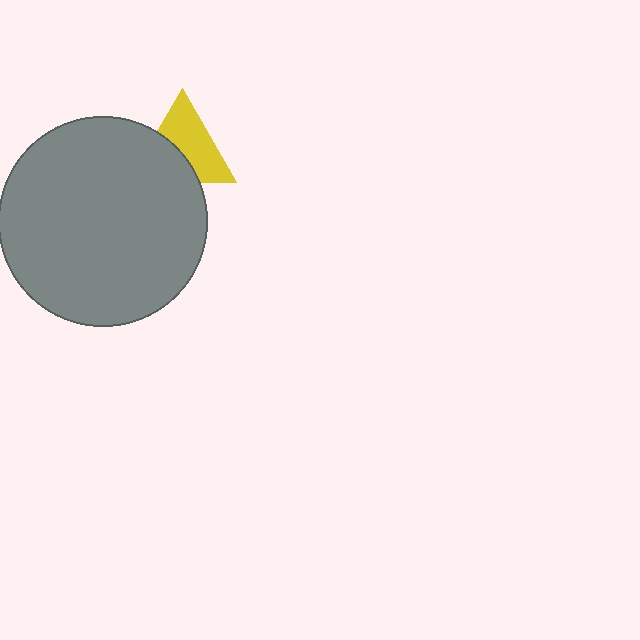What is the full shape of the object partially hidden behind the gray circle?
The partially hidden object is a yellow triangle.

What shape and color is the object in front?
The object in front is a gray circle.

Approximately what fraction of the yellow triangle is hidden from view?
Roughly 42% of the yellow triangle is hidden behind the gray circle.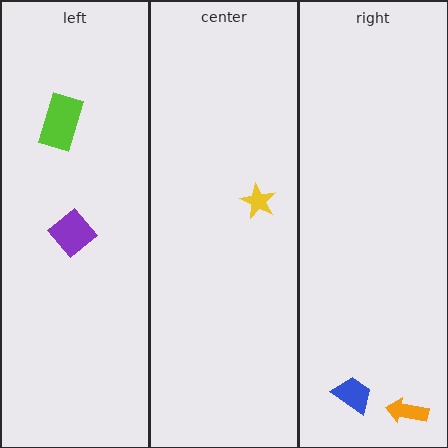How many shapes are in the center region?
1.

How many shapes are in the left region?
2.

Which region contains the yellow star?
The center region.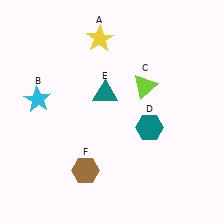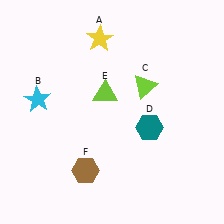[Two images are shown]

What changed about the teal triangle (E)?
In Image 1, E is teal. In Image 2, it changed to lime.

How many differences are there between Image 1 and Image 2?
There is 1 difference between the two images.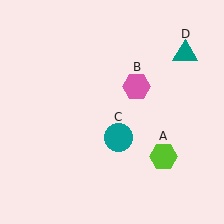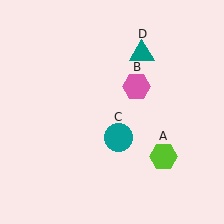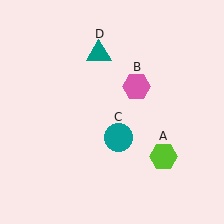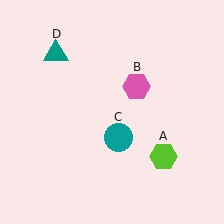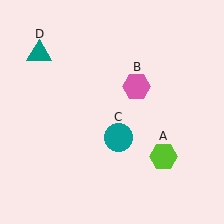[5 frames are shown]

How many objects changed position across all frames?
1 object changed position: teal triangle (object D).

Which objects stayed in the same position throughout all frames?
Lime hexagon (object A) and pink hexagon (object B) and teal circle (object C) remained stationary.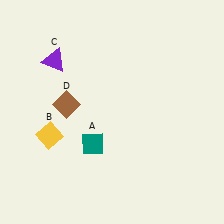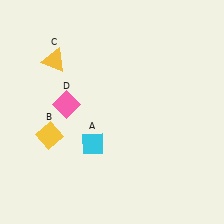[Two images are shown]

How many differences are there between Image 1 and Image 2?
There are 3 differences between the two images.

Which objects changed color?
A changed from teal to cyan. C changed from purple to yellow. D changed from brown to pink.